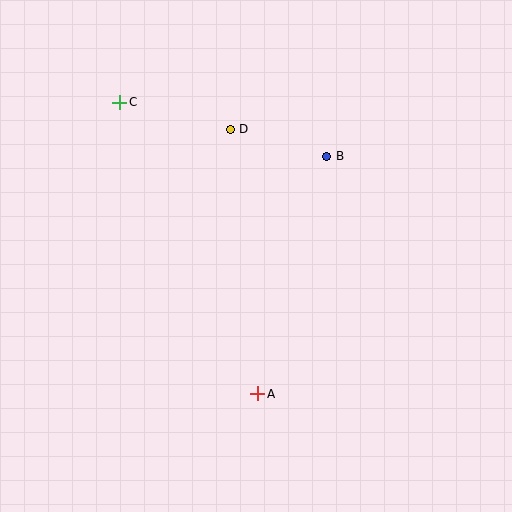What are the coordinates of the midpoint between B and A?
The midpoint between B and A is at (292, 275).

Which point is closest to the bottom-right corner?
Point A is closest to the bottom-right corner.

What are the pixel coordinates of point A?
Point A is at (258, 394).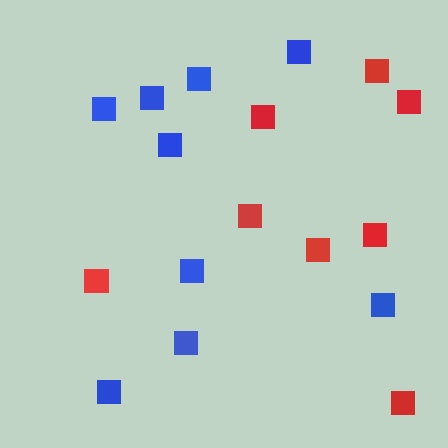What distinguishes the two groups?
There are 2 groups: one group of blue squares (9) and one group of red squares (8).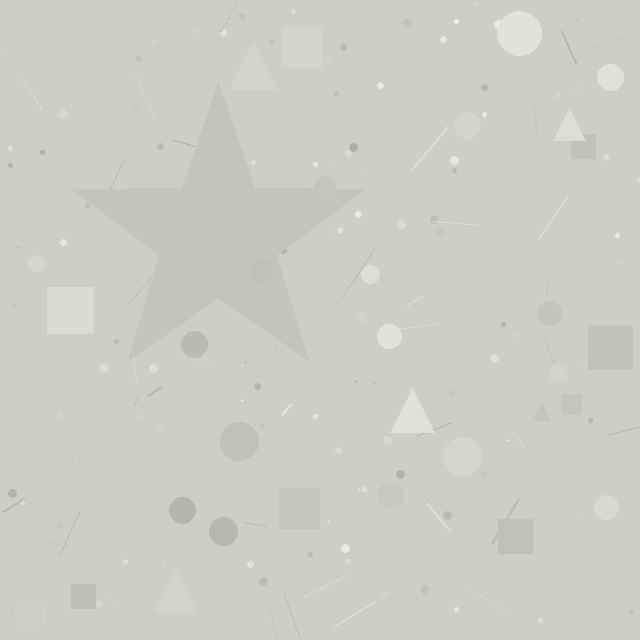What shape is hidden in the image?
A star is hidden in the image.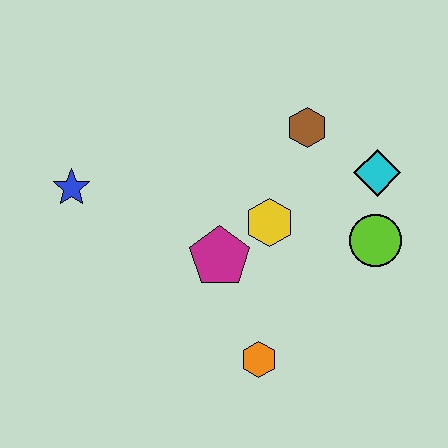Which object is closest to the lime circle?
The cyan diamond is closest to the lime circle.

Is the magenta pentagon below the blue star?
Yes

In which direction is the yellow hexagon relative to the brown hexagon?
The yellow hexagon is below the brown hexagon.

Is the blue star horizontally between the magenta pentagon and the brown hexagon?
No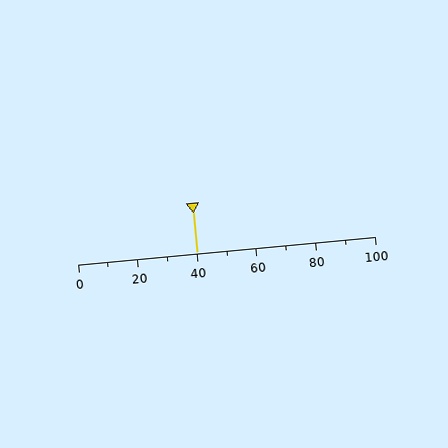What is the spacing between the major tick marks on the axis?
The major ticks are spaced 20 apart.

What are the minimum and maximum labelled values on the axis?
The axis runs from 0 to 100.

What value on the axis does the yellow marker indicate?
The marker indicates approximately 40.